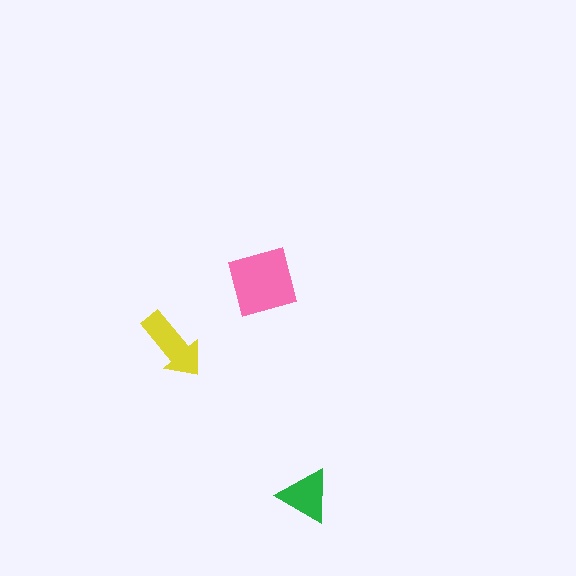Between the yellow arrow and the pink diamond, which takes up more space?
The pink diamond.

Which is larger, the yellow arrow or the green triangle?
The yellow arrow.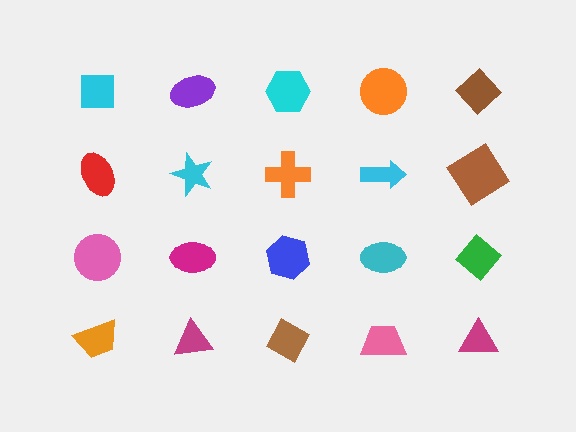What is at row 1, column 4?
An orange circle.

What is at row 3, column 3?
A blue hexagon.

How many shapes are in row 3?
5 shapes.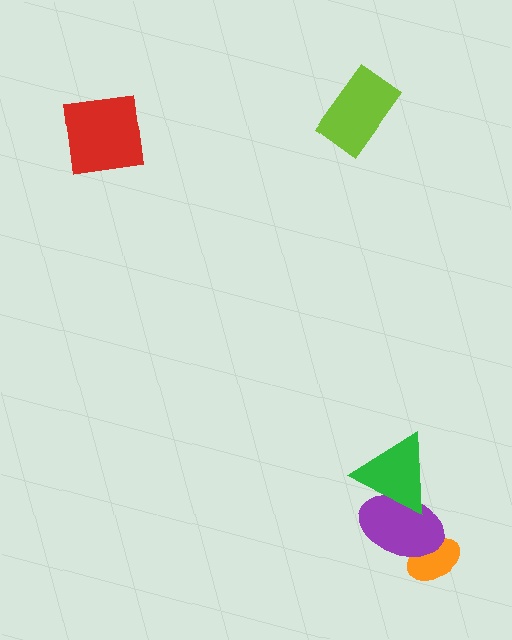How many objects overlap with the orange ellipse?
1 object overlaps with the orange ellipse.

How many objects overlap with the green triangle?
1 object overlaps with the green triangle.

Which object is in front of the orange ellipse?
The purple ellipse is in front of the orange ellipse.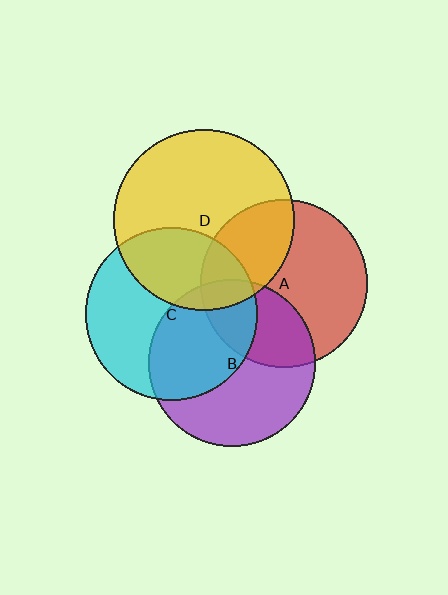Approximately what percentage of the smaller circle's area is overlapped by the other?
Approximately 35%.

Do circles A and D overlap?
Yes.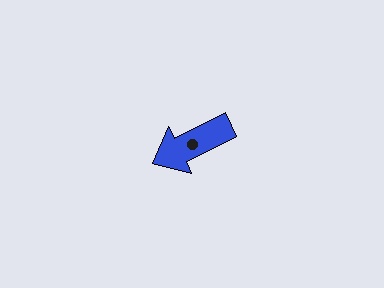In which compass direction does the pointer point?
Southwest.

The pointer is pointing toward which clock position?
Roughly 8 o'clock.